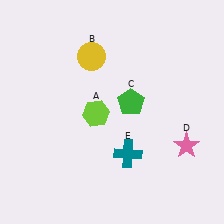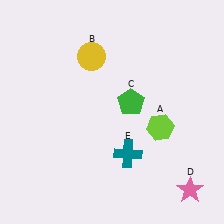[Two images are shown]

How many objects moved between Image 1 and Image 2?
2 objects moved between the two images.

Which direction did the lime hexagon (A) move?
The lime hexagon (A) moved right.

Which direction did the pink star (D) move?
The pink star (D) moved down.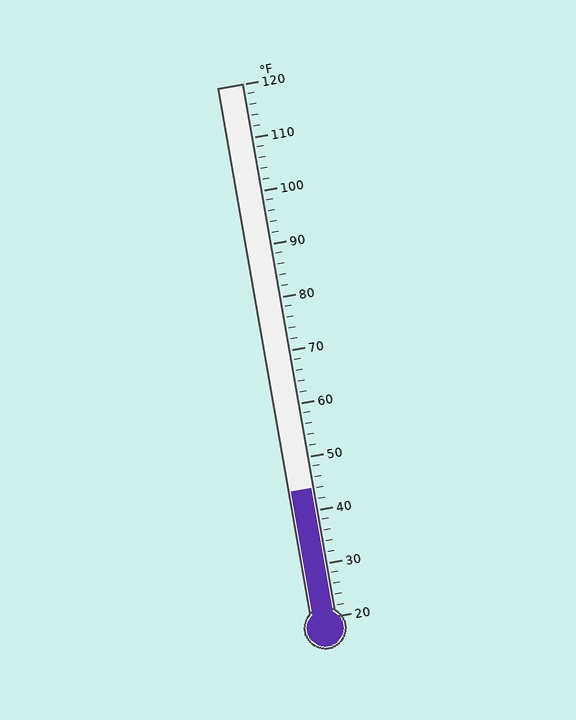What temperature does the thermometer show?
The thermometer shows approximately 44°F.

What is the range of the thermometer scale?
The thermometer scale ranges from 20°F to 120°F.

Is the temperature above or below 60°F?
The temperature is below 60°F.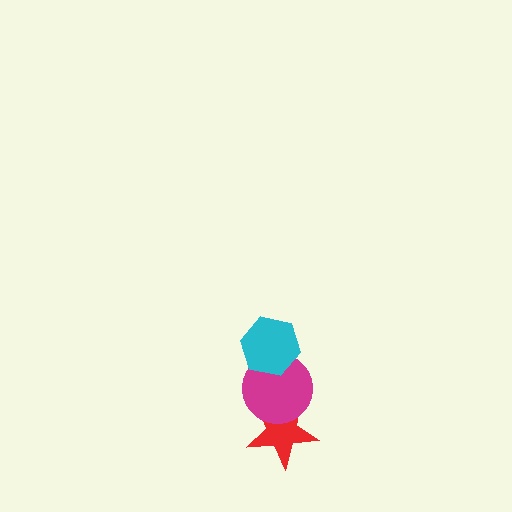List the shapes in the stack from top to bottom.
From top to bottom: the cyan hexagon, the magenta circle, the red star.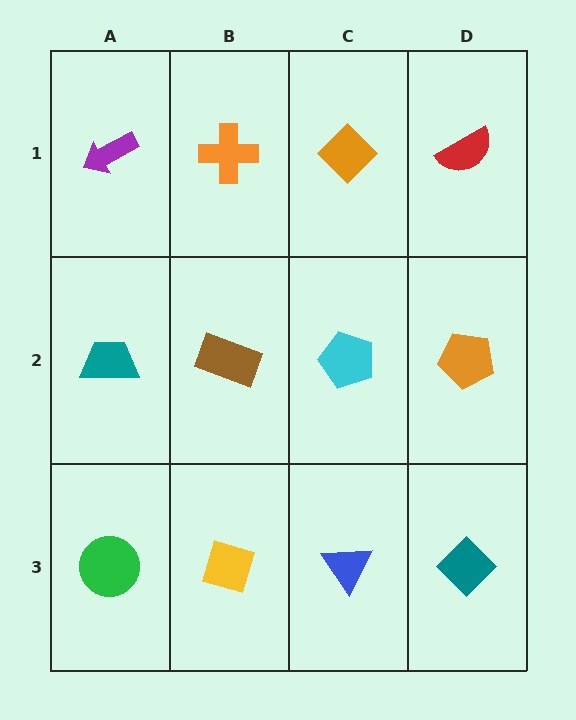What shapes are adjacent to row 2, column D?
A red semicircle (row 1, column D), a teal diamond (row 3, column D), a cyan pentagon (row 2, column C).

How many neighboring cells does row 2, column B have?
4.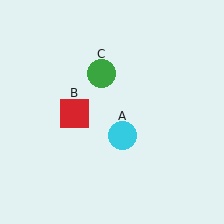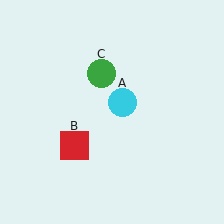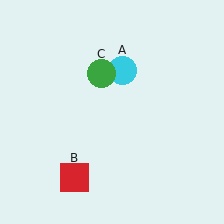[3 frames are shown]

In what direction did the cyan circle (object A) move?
The cyan circle (object A) moved up.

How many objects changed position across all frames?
2 objects changed position: cyan circle (object A), red square (object B).